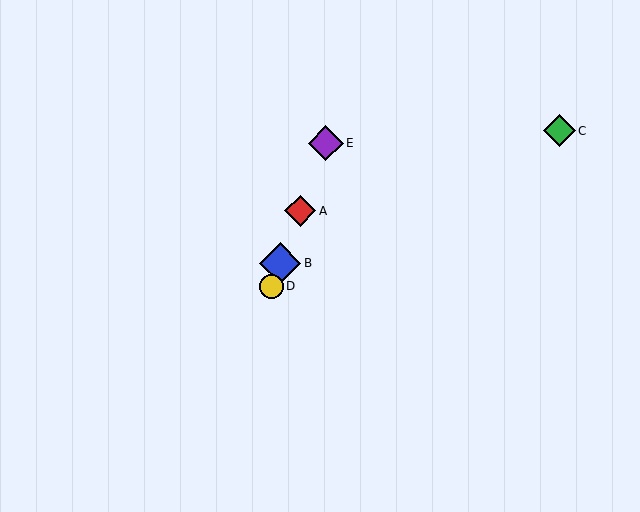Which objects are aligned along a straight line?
Objects A, B, D, E are aligned along a straight line.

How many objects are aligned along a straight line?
4 objects (A, B, D, E) are aligned along a straight line.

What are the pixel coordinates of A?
Object A is at (300, 211).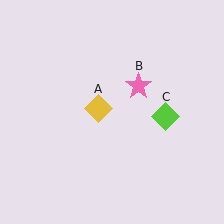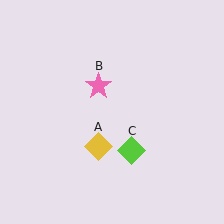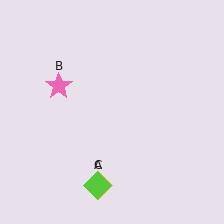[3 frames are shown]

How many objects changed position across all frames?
3 objects changed position: yellow diamond (object A), pink star (object B), lime diamond (object C).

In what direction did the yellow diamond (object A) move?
The yellow diamond (object A) moved down.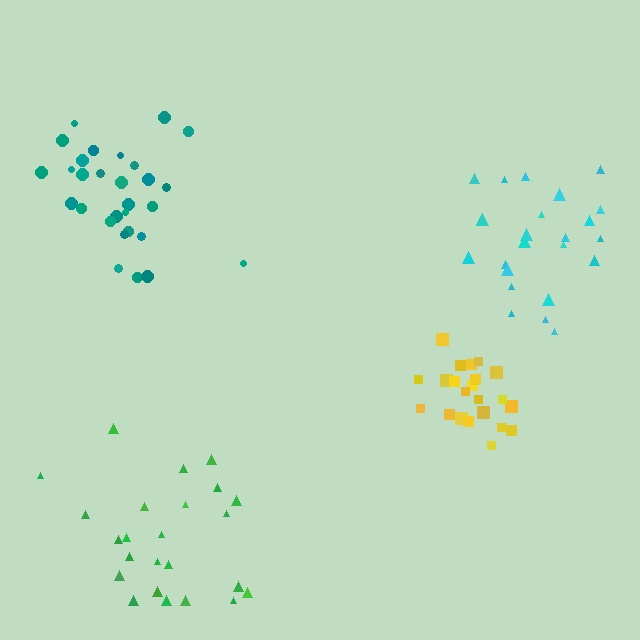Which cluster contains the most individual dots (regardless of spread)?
Teal (29).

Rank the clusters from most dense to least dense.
yellow, teal, cyan, green.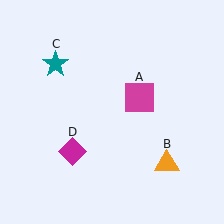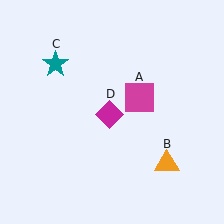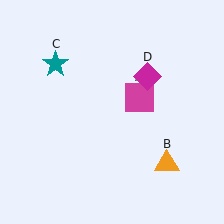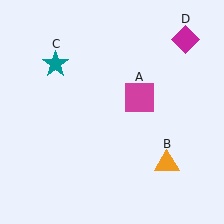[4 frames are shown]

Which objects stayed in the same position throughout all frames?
Magenta square (object A) and orange triangle (object B) and teal star (object C) remained stationary.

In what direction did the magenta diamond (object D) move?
The magenta diamond (object D) moved up and to the right.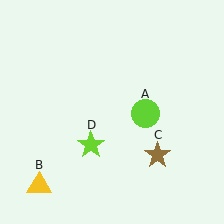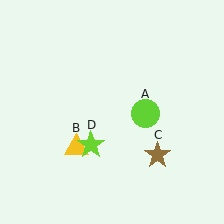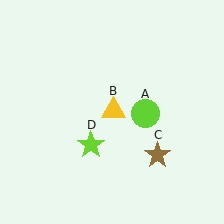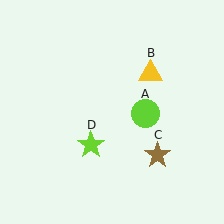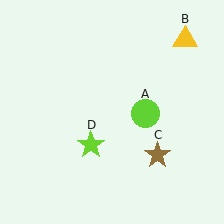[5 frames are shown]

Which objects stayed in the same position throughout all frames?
Lime circle (object A) and brown star (object C) and lime star (object D) remained stationary.